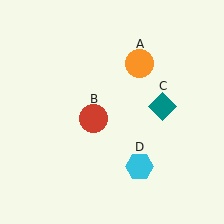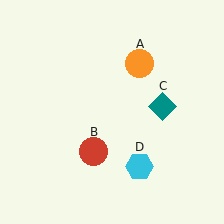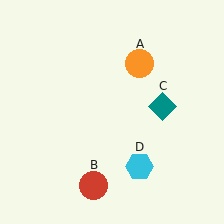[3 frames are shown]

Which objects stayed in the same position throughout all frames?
Orange circle (object A) and teal diamond (object C) and cyan hexagon (object D) remained stationary.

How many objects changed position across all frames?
1 object changed position: red circle (object B).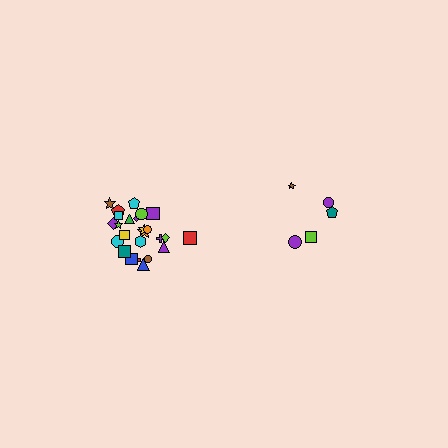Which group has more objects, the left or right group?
The left group.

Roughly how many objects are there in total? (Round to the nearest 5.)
Roughly 30 objects in total.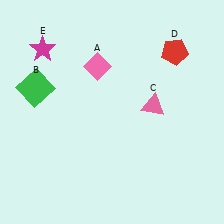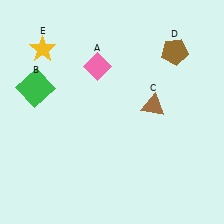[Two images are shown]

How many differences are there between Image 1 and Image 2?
There are 3 differences between the two images.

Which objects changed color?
C changed from pink to brown. D changed from red to brown. E changed from magenta to yellow.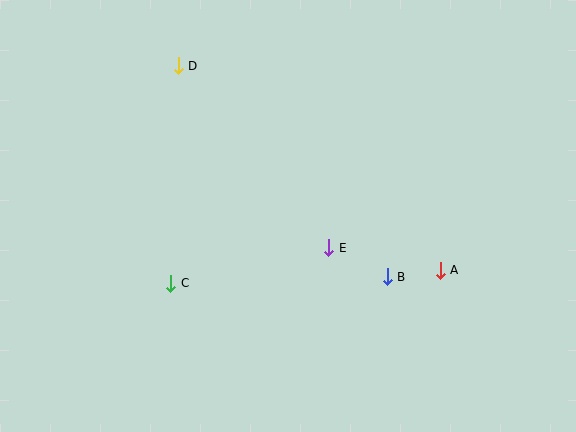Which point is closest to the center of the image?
Point E at (329, 248) is closest to the center.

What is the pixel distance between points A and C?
The distance between A and C is 270 pixels.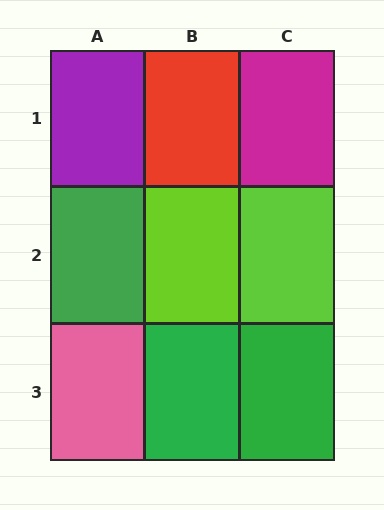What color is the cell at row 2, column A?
Green.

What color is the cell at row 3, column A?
Pink.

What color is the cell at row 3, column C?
Green.